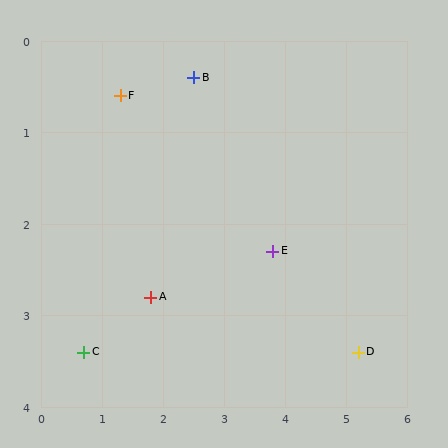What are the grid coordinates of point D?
Point D is at approximately (5.2, 3.4).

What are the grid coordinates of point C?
Point C is at approximately (0.7, 3.4).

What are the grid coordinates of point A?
Point A is at approximately (1.8, 2.8).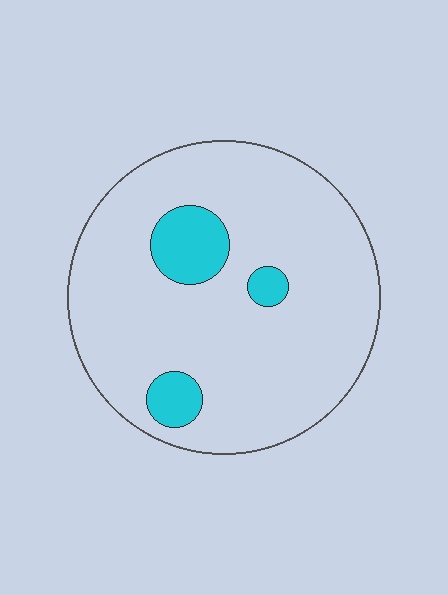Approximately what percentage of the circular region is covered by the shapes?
Approximately 10%.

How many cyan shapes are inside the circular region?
3.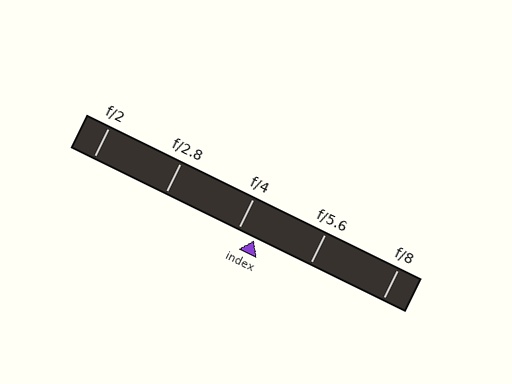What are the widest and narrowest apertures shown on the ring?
The widest aperture shown is f/2 and the narrowest is f/8.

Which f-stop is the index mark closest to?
The index mark is closest to f/4.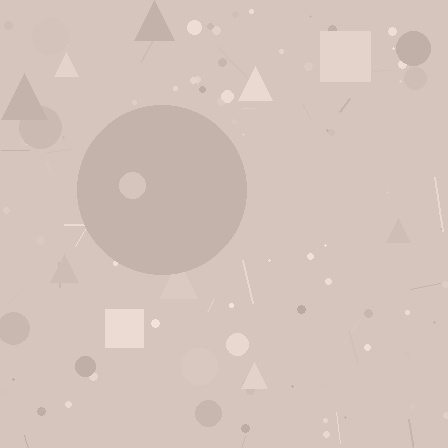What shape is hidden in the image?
A circle is hidden in the image.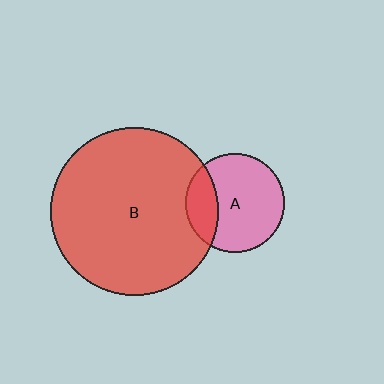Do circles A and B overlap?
Yes.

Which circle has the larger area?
Circle B (red).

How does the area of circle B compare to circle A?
Approximately 2.9 times.